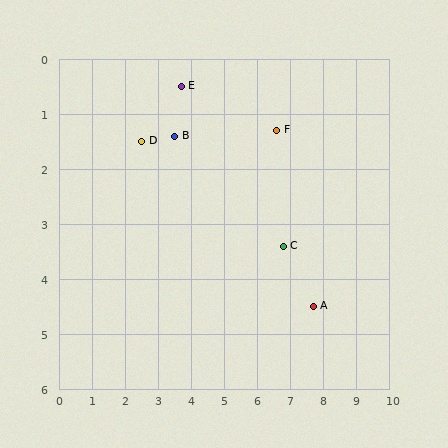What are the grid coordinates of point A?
Point A is at approximately (7.7, 4.5).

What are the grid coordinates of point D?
Point D is at approximately (2.5, 1.5).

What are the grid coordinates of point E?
Point E is at approximately (3.7, 0.5).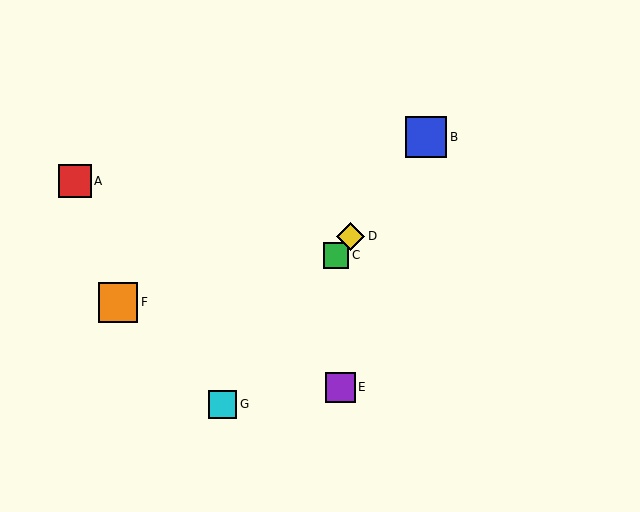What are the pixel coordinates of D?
Object D is at (350, 236).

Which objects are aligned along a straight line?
Objects B, C, D, G are aligned along a straight line.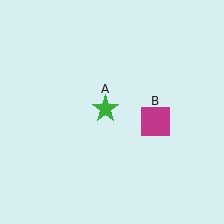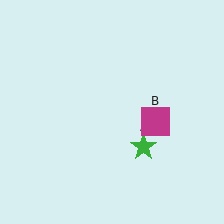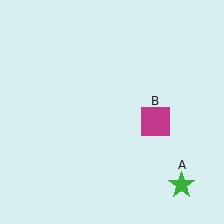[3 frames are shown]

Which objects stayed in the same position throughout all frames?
Magenta square (object B) remained stationary.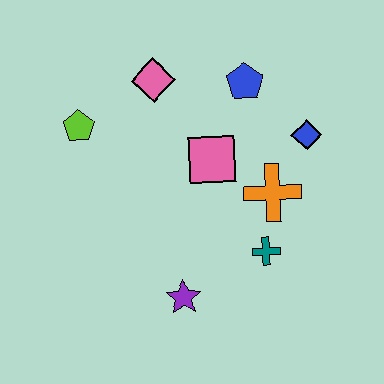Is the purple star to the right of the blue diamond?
No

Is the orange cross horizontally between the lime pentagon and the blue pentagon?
No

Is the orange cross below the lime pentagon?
Yes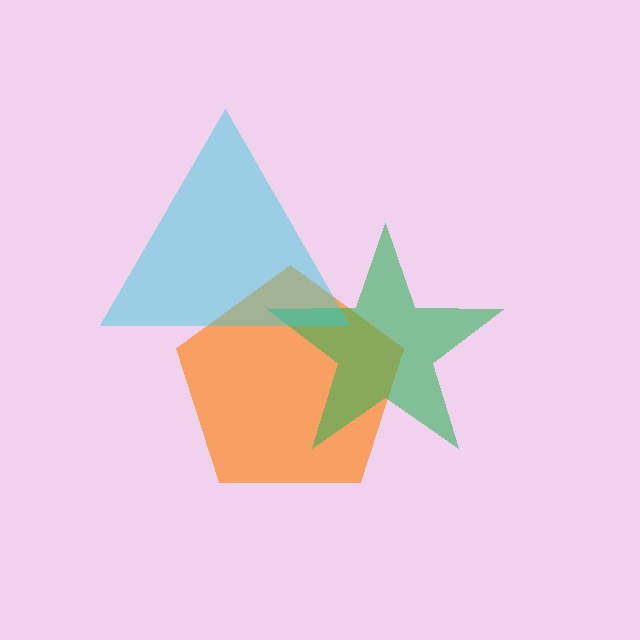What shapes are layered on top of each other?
The layered shapes are: an orange pentagon, a green star, a cyan triangle.